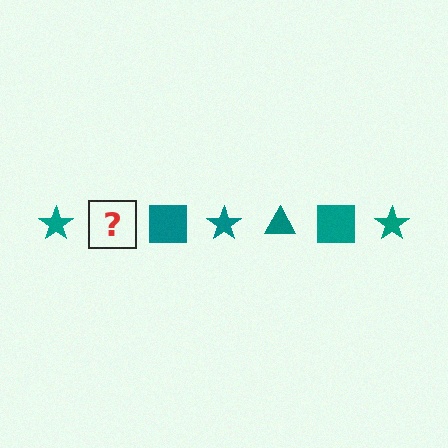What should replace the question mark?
The question mark should be replaced with a teal triangle.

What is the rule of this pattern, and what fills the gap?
The rule is that the pattern cycles through star, triangle, square shapes in teal. The gap should be filled with a teal triangle.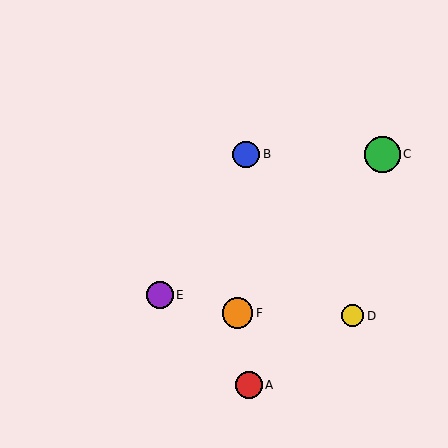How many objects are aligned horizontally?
2 objects (B, C) are aligned horizontally.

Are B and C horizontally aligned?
Yes, both are at y≈154.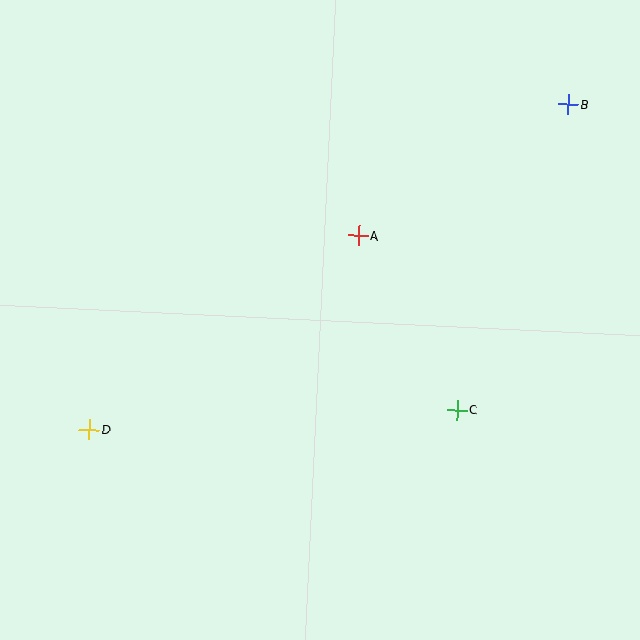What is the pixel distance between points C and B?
The distance between C and B is 325 pixels.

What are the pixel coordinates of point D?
Point D is at (89, 429).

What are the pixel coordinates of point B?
Point B is at (568, 104).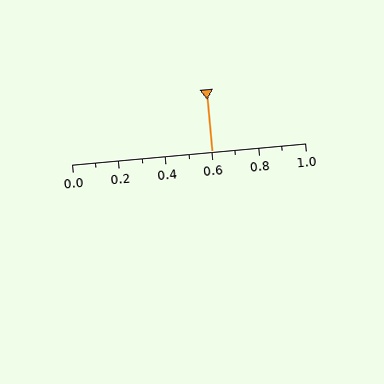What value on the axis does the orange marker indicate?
The marker indicates approximately 0.6.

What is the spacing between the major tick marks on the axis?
The major ticks are spaced 0.2 apart.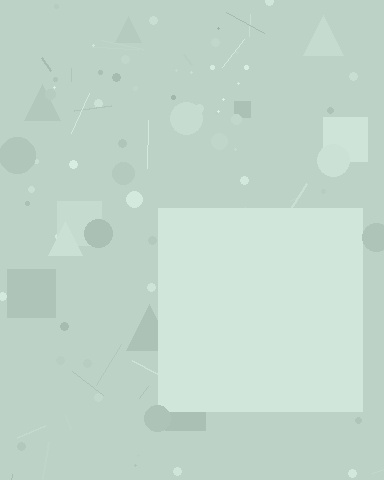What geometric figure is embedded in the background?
A square is embedded in the background.